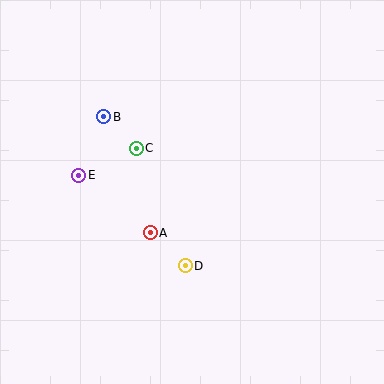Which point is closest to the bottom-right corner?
Point D is closest to the bottom-right corner.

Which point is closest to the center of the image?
Point A at (150, 233) is closest to the center.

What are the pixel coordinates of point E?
Point E is at (79, 175).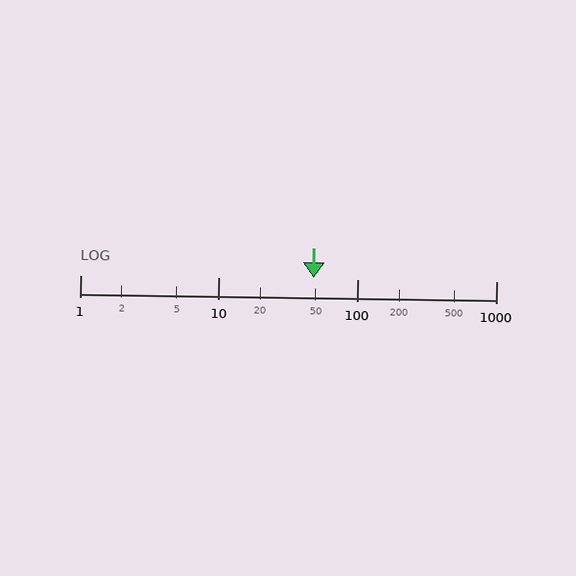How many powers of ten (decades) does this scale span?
The scale spans 3 decades, from 1 to 1000.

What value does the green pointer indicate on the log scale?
The pointer indicates approximately 48.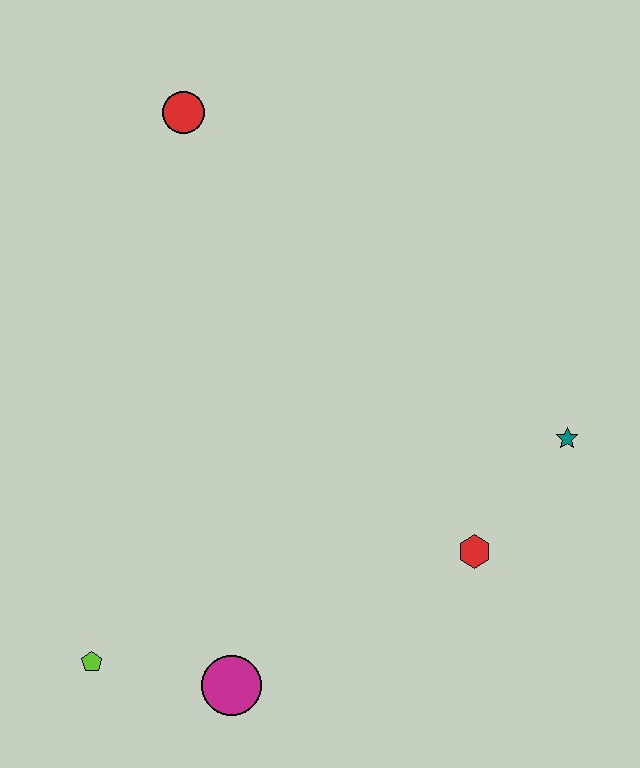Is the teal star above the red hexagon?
Yes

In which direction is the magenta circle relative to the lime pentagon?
The magenta circle is to the right of the lime pentagon.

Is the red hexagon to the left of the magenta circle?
No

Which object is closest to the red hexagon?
The teal star is closest to the red hexagon.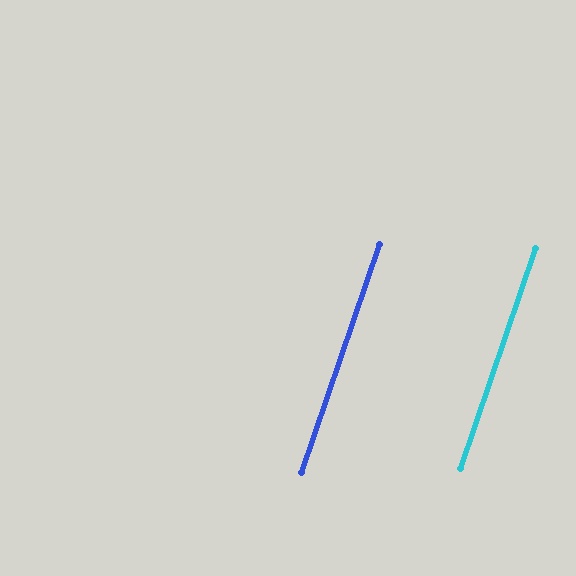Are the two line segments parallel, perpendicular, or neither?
Parallel — their directions differ by only 0.4°.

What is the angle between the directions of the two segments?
Approximately 0 degrees.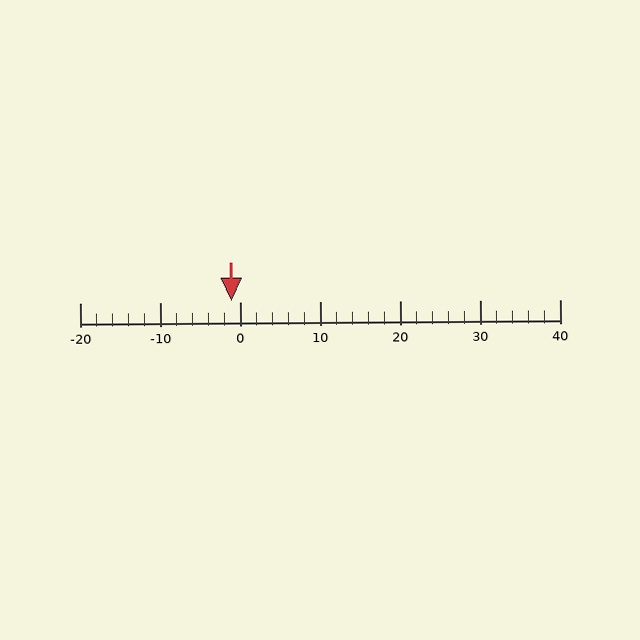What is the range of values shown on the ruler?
The ruler shows values from -20 to 40.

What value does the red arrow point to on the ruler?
The red arrow points to approximately -1.